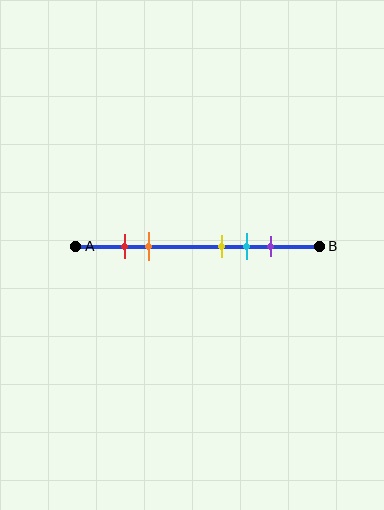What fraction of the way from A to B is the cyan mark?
The cyan mark is approximately 70% (0.7) of the way from A to B.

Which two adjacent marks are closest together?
The red and orange marks are the closest adjacent pair.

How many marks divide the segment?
There are 5 marks dividing the segment.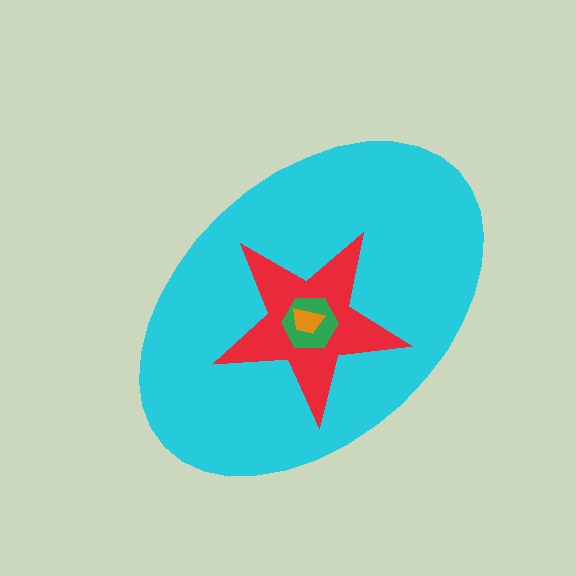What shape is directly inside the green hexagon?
The orange trapezoid.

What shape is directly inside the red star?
The green hexagon.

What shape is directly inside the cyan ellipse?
The red star.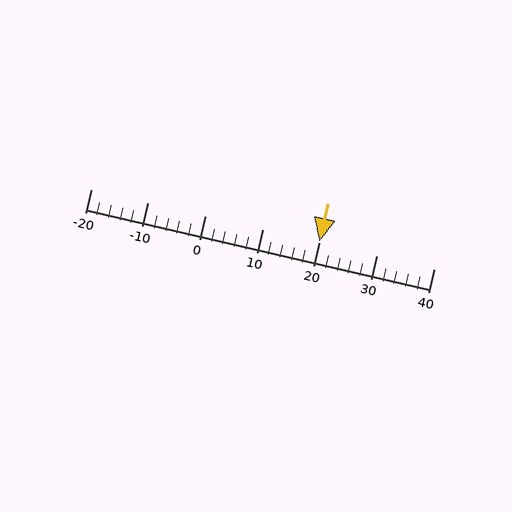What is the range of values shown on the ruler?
The ruler shows values from -20 to 40.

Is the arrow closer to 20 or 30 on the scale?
The arrow is closer to 20.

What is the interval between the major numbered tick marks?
The major tick marks are spaced 10 units apart.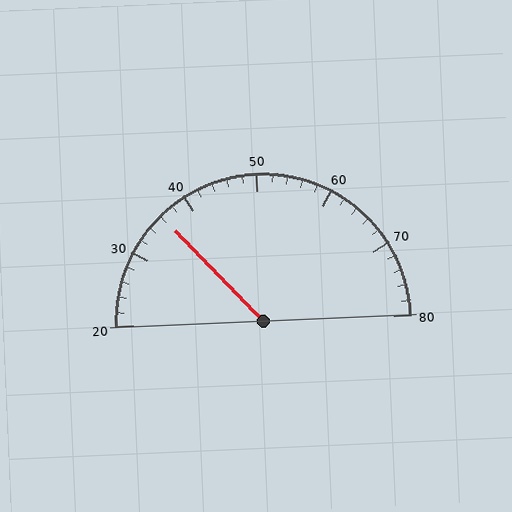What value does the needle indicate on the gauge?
The needle indicates approximately 36.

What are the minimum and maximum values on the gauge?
The gauge ranges from 20 to 80.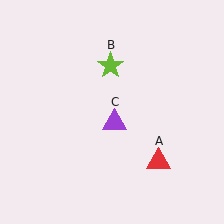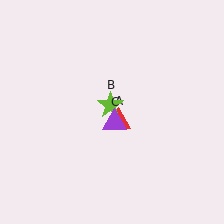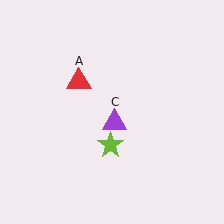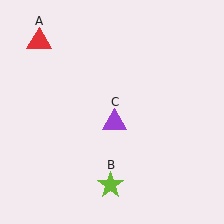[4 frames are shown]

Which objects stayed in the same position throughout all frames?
Purple triangle (object C) remained stationary.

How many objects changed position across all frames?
2 objects changed position: red triangle (object A), lime star (object B).